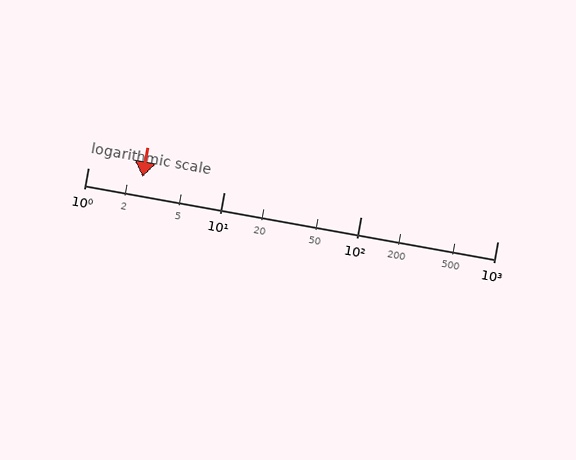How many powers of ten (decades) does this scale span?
The scale spans 3 decades, from 1 to 1000.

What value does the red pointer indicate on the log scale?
The pointer indicates approximately 2.5.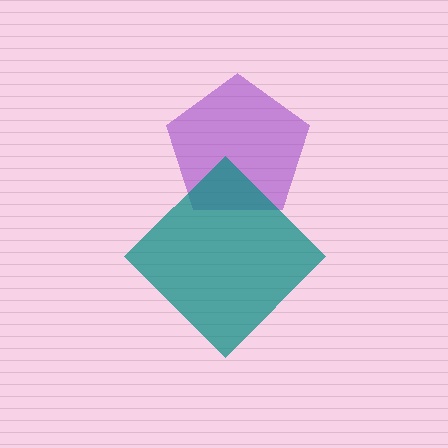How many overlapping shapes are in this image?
There are 2 overlapping shapes in the image.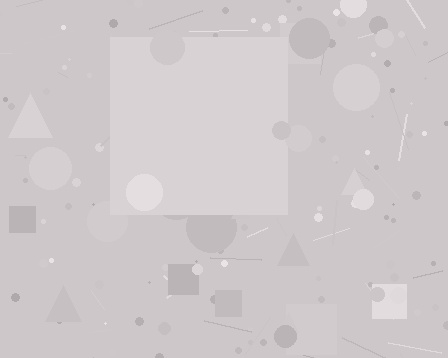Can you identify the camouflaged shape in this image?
The camouflaged shape is a square.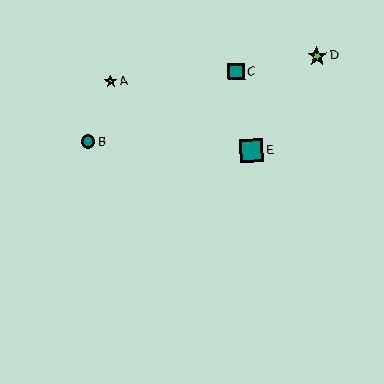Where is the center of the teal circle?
The center of the teal circle is at (88, 142).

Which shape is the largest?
The teal square (labeled E) is the largest.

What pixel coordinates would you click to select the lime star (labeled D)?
Click at (317, 56) to select the lime star D.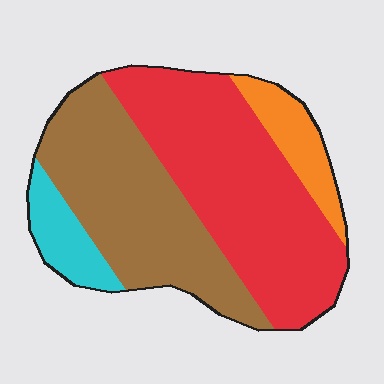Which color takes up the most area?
Red, at roughly 45%.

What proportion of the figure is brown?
Brown covers about 35% of the figure.